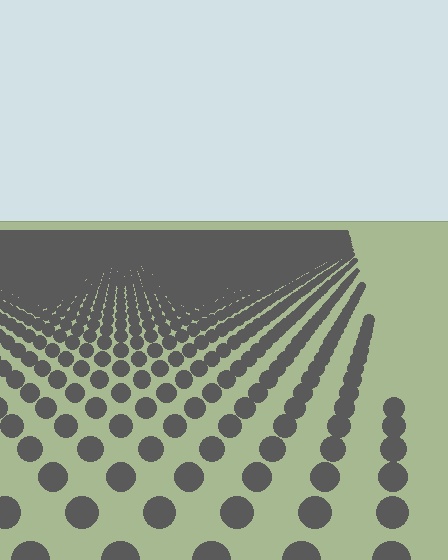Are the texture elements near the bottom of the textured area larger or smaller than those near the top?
Larger. Near the bottom, elements are closer to the viewer and appear at a bigger on-screen size.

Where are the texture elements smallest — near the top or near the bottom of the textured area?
Near the top.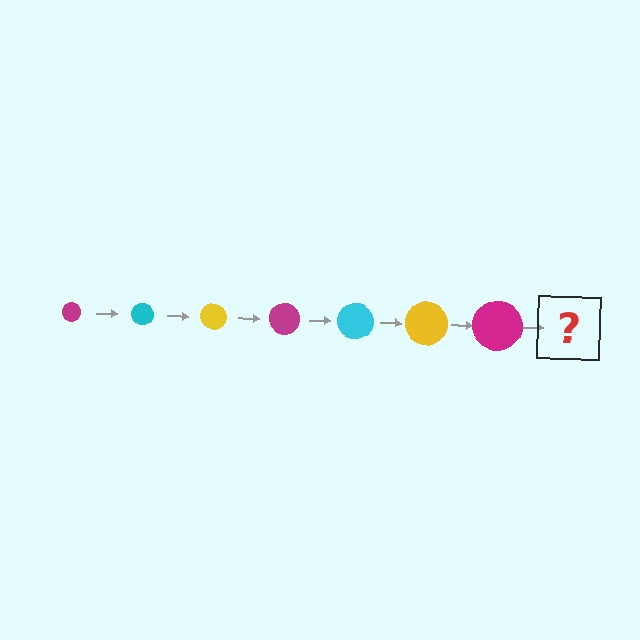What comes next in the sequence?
The next element should be a cyan circle, larger than the previous one.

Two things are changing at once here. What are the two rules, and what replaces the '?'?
The two rules are that the circle grows larger each step and the color cycles through magenta, cyan, and yellow. The '?' should be a cyan circle, larger than the previous one.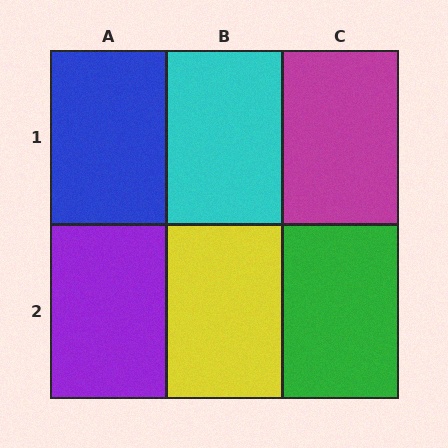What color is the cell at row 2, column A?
Purple.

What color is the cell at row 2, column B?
Yellow.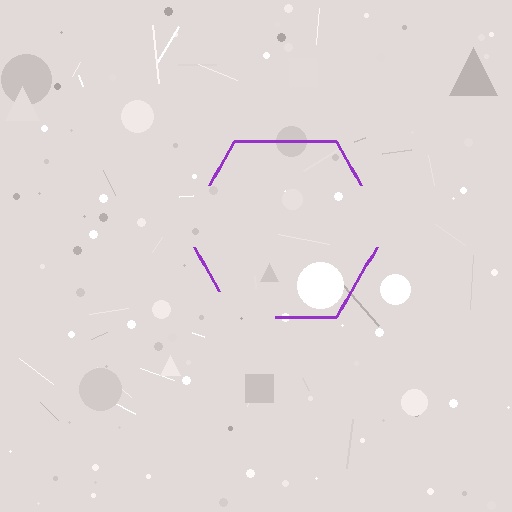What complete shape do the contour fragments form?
The contour fragments form a hexagon.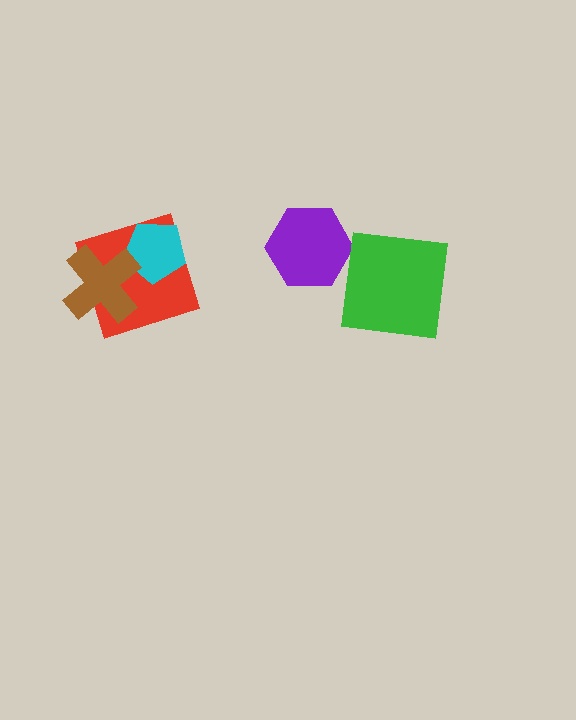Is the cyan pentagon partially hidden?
Yes, it is partially covered by another shape.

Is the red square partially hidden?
Yes, it is partially covered by another shape.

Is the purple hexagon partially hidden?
No, no other shape covers it.